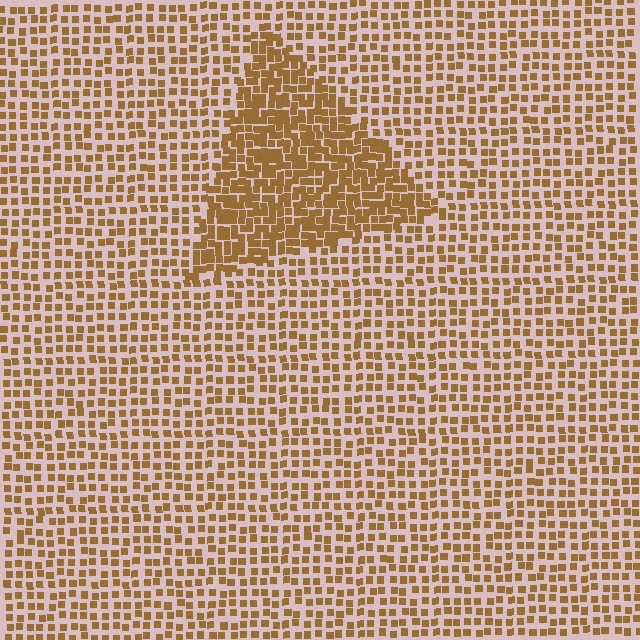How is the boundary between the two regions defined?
The boundary is defined by a change in element density (approximately 1.9x ratio). All elements are the same color, size, and shape.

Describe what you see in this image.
The image contains small brown elements arranged at two different densities. A triangle-shaped region is visible where the elements are more densely packed than the surrounding area.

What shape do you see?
I see a triangle.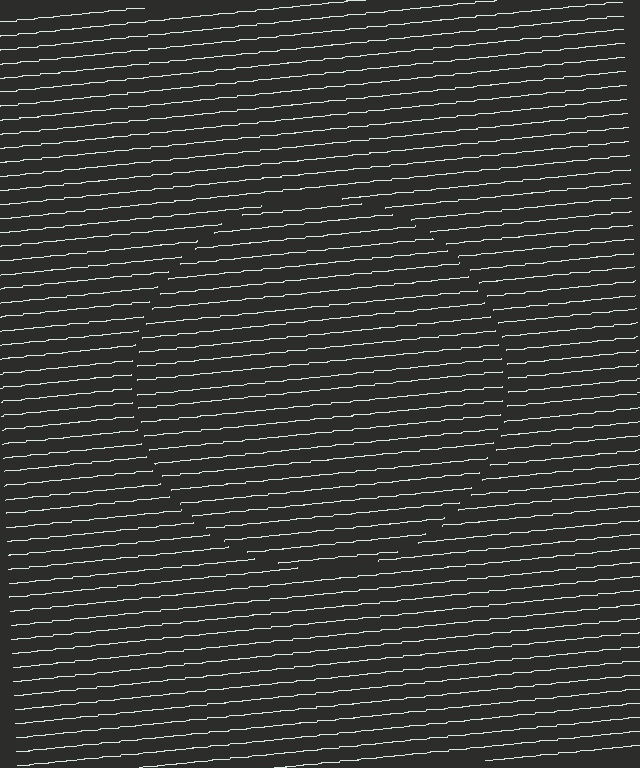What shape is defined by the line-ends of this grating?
An illusory circle. The interior of the shape contains the same grating, shifted by half a period — the contour is defined by the phase discontinuity where line-ends from the inner and outer gratings abut.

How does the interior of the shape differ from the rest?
The interior of the shape contains the same grating, shifted by half a period — the contour is defined by the phase discontinuity where line-ends from the inner and outer gratings abut.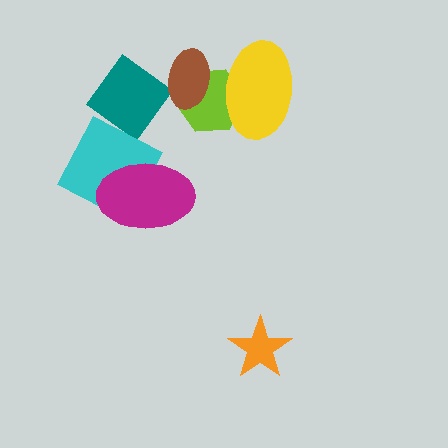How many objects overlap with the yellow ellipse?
2 objects overlap with the yellow ellipse.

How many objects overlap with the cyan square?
1 object overlaps with the cyan square.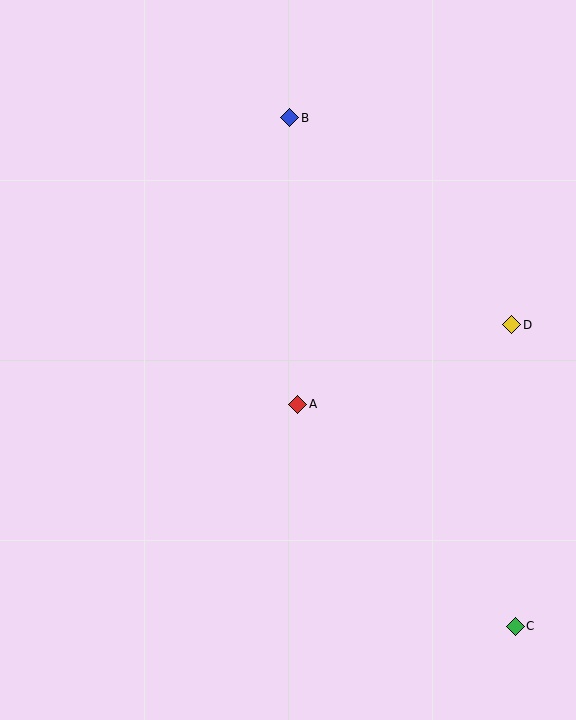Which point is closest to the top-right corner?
Point B is closest to the top-right corner.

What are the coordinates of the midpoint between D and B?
The midpoint between D and B is at (401, 221).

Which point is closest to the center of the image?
Point A at (298, 404) is closest to the center.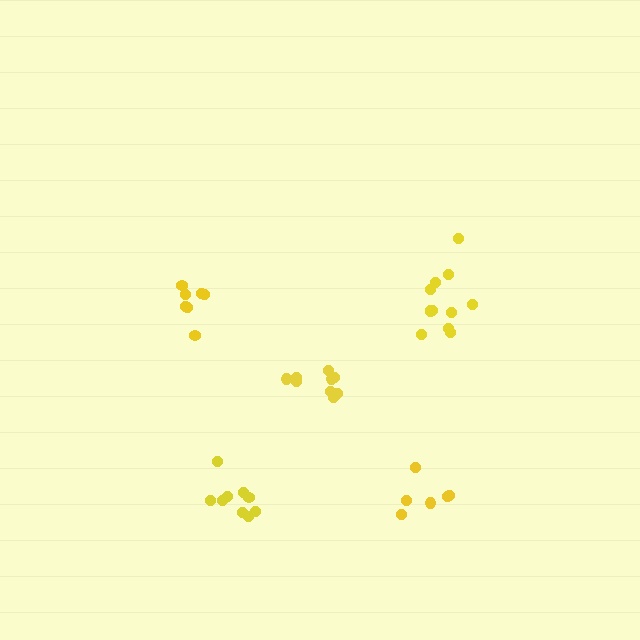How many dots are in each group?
Group 1: 6 dots, Group 2: 12 dots, Group 3: 9 dots, Group 4: 7 dots, Group 5: 9 dots (43 total).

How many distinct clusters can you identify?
There are 5 distinct clusters.